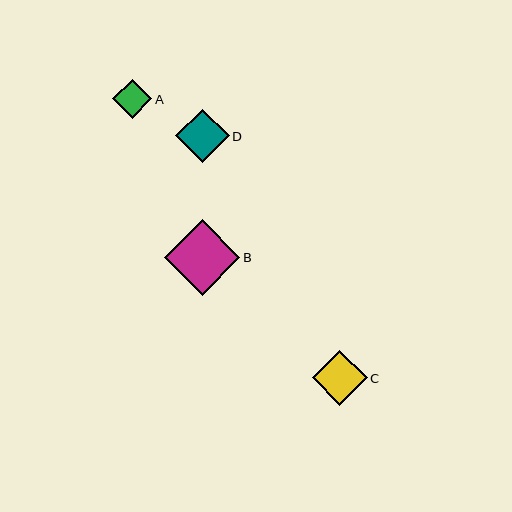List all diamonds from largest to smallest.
From largest to smallest: B, C, D, A.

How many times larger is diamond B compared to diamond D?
Diamond B is approximately 1.4 times the size of diamond D.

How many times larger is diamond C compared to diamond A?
Diamond C is approximately 1.4 times the size of diamond A.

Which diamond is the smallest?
Diamond A is the smallest with a size of approximately 39 pixels.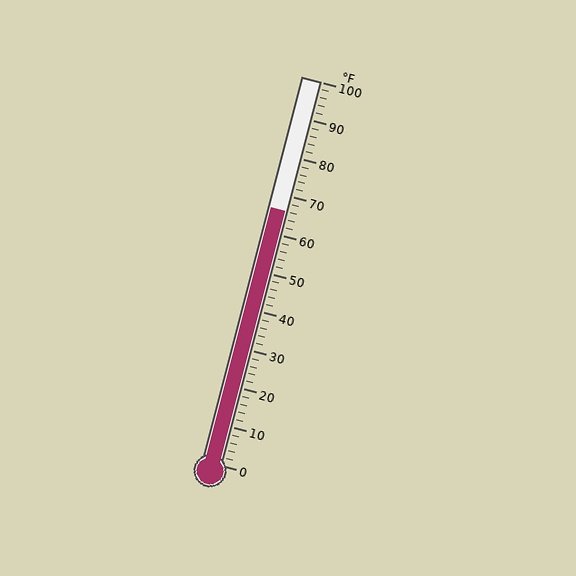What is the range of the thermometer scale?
The thermometer scale ranges from 0°F to 100°F.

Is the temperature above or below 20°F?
The temperature is above 20°F.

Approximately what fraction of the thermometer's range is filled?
The thermometer is filled to approximately 65% of its range.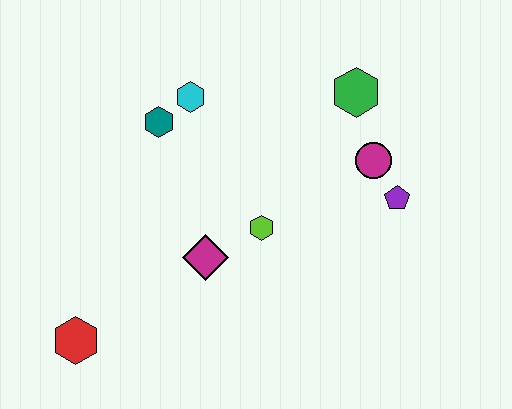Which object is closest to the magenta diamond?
The lime hexagon is closest to the magenta diamond.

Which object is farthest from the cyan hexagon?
The red hexagon is farthest from the cyan hexagon.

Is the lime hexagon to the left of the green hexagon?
Yes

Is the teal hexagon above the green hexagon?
No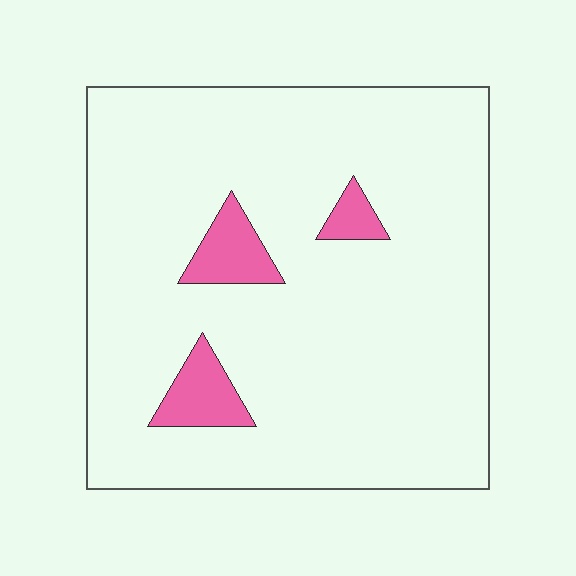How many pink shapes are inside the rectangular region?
3.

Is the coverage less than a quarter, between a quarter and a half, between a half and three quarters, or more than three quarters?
Less than a quarter.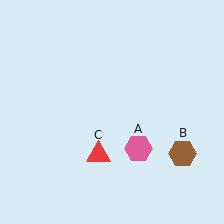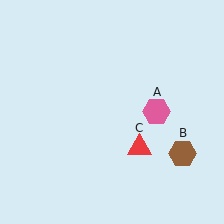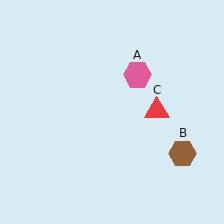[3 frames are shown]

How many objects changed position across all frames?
2 objects changed position: pink hexagon (object A), red triangle (object C).